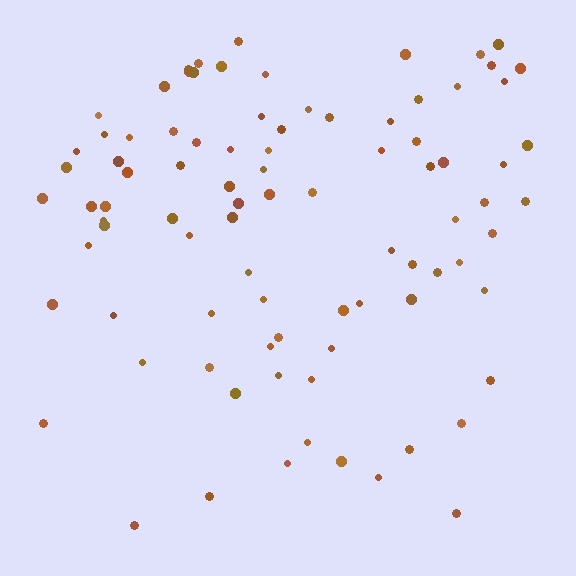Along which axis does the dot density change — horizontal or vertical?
Vertical.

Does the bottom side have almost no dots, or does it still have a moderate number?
Still a moderate number, just noticeably fewer than the top.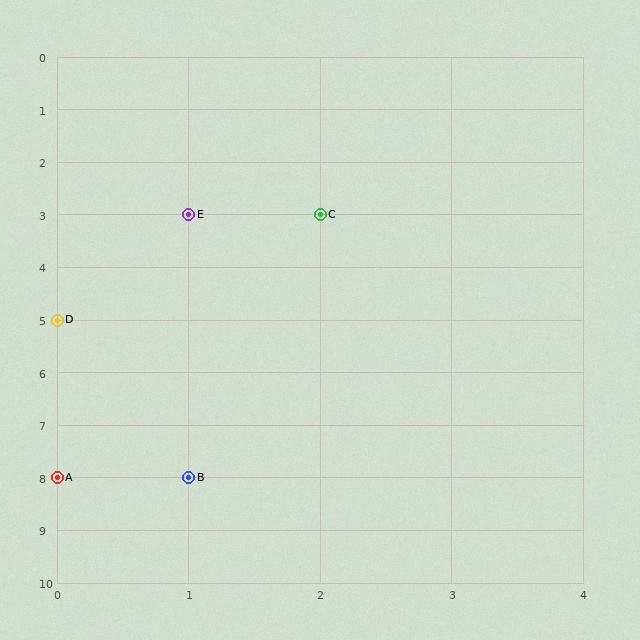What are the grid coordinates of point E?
Point E is at grid coordinates (1, 3).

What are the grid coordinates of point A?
Point A is at grid coordinates (0, 8).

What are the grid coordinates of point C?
Point C is at grid coordinates (2, 3).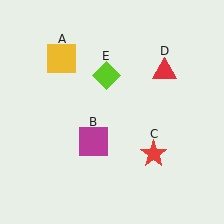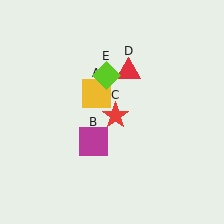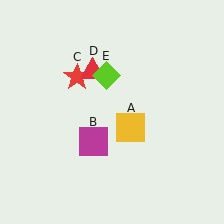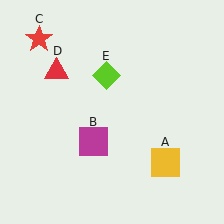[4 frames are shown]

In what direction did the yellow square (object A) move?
The yellow square (object A) moved down and to the right.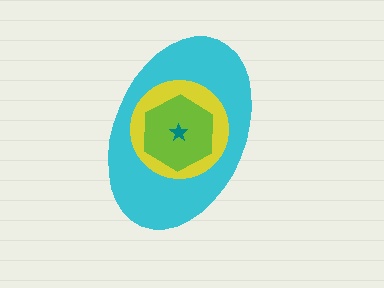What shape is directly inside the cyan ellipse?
The yellow circle.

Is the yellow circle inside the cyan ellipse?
Yes.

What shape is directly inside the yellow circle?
The lime hexagon.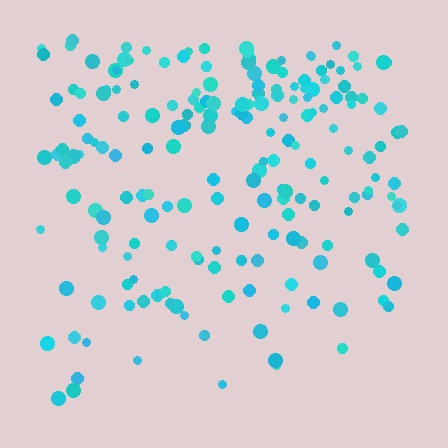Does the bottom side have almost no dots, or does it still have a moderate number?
Still a moderate number, just noticeably fewer than the top.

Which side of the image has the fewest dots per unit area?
The bottom.